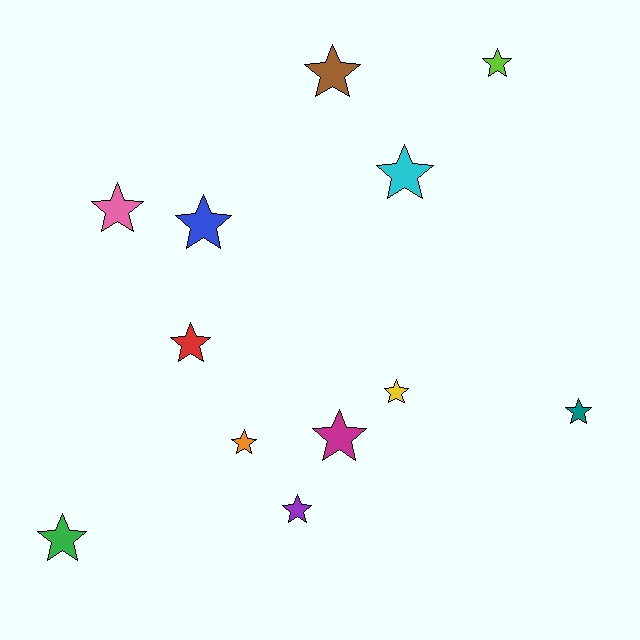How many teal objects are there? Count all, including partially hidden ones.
There is 1 teal object.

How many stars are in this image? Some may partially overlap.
There are 12 stars.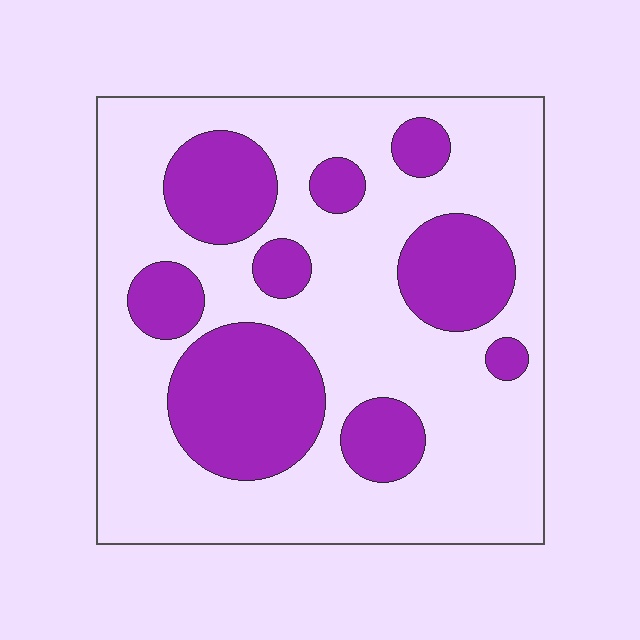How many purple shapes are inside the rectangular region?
9.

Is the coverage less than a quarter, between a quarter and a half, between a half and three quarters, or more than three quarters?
Between a quarter and a half.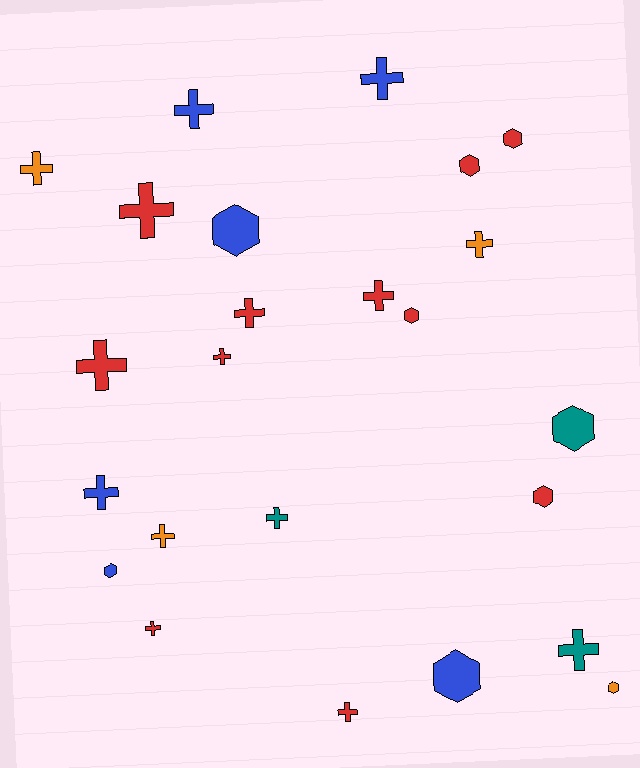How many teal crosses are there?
There are 2 teal crosses.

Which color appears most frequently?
Red, with 11 objects.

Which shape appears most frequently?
Cross, with 15 objects.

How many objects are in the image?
There are 24 objects.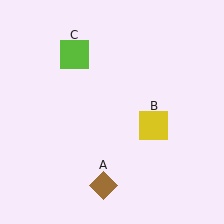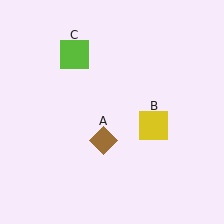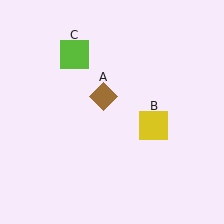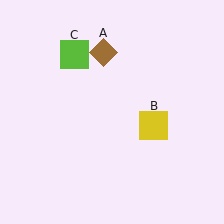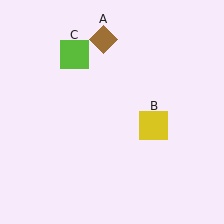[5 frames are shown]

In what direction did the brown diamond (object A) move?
The brown diamond (object A) moved up.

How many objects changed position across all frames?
1 object changed position: brown diamond (object A).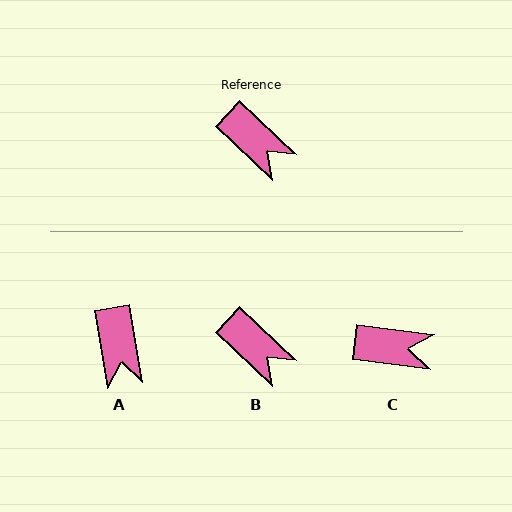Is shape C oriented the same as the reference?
No, it is off by about 36 degrees.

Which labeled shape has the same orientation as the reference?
B.